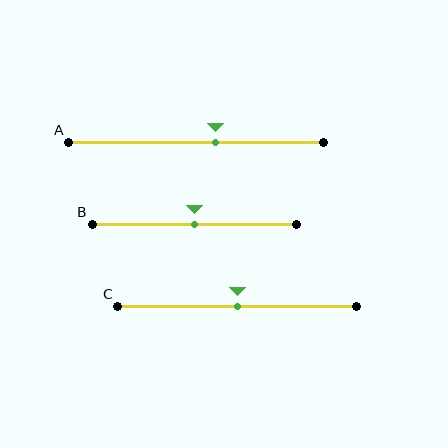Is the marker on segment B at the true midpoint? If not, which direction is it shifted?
Yes, the marker on segment B is at the true midpoint.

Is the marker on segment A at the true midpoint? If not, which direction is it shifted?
No, the marker on segment A is shifted to the right by about 7% of the segment length.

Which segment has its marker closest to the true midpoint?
Segment B has its marker closest to the true midpoint.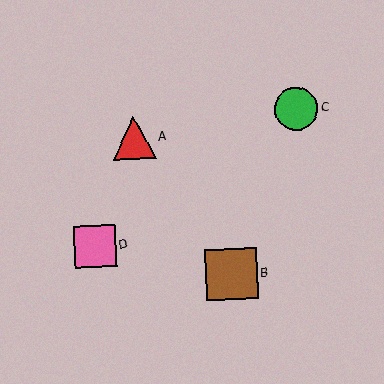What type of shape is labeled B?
Shape B is a brown square.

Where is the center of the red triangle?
The center of the red triangle is at (134, 138).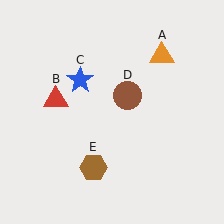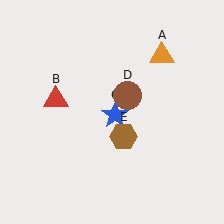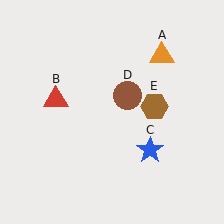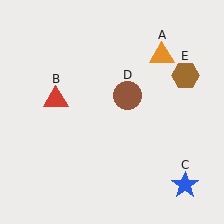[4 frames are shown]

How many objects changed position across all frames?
2 objects changed position: blue star (object C), brown hexagon (object E).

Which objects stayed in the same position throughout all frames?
Orange triangle (object A) and red triangle (object B) and brown circle (object D) remained stationary.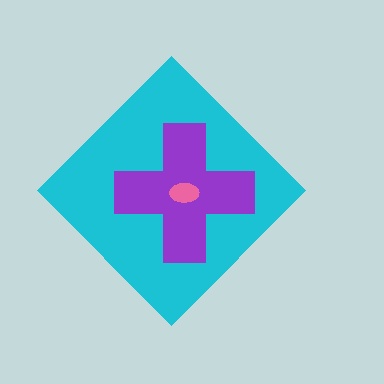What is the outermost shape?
The cyan diamond.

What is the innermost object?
The pink ellipse.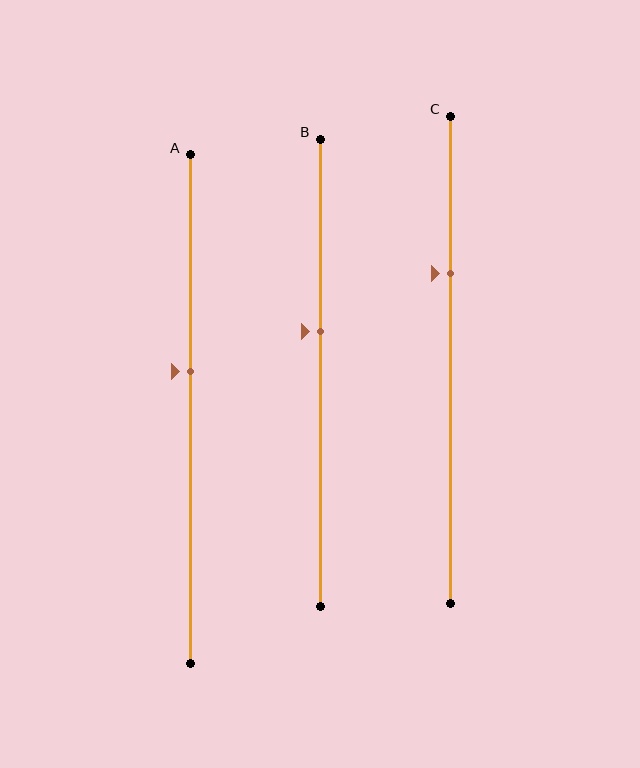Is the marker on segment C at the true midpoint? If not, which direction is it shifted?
No, the marker on segment C is shifted upward by about 18% of the segment length.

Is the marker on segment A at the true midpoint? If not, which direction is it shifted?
No, the marker on segment A is shifted upward by about 7% of the segment length.